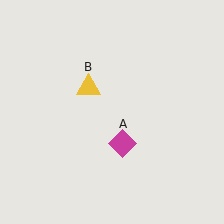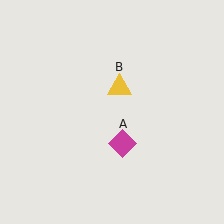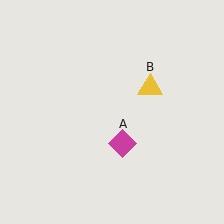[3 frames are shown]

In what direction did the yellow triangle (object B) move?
The yellow triangle (object B) moved right.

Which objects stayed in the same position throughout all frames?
Magenta diamond (object A) remained stationary.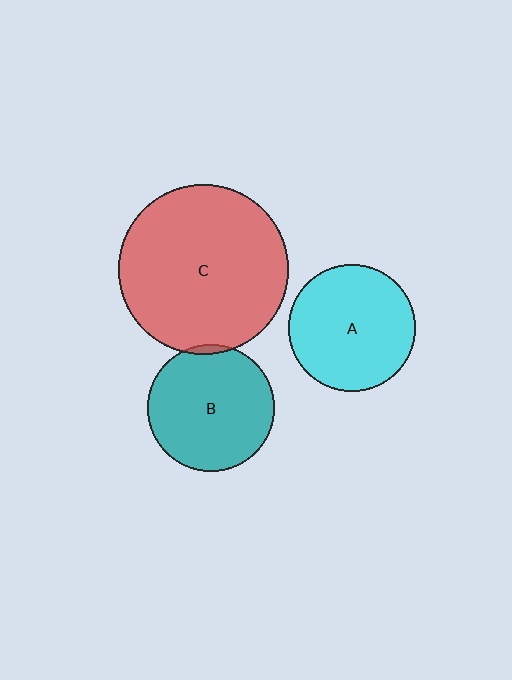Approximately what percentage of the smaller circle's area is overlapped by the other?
Approximately 5%.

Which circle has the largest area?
Circle C (red).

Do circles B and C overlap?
Yes.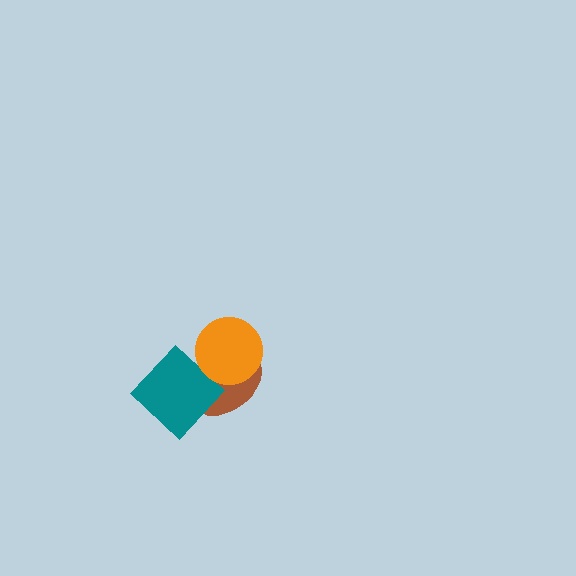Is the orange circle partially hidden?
No, no other shape covers it.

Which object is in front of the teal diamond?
The orange circle is in front of the teal diamond.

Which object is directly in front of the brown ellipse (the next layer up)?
The teal diamond is directly in front of the brown ellipse.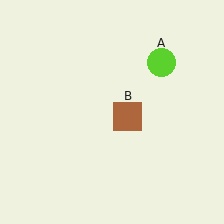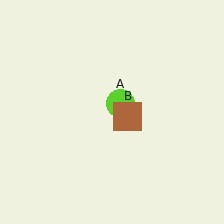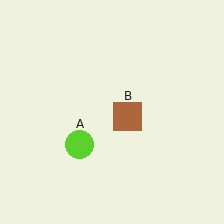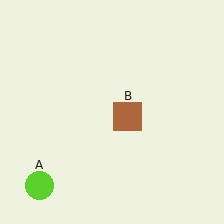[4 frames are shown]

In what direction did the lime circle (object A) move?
The lime circle (object A) moved down and to the left.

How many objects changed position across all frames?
1 object changed position: lime circle (object A).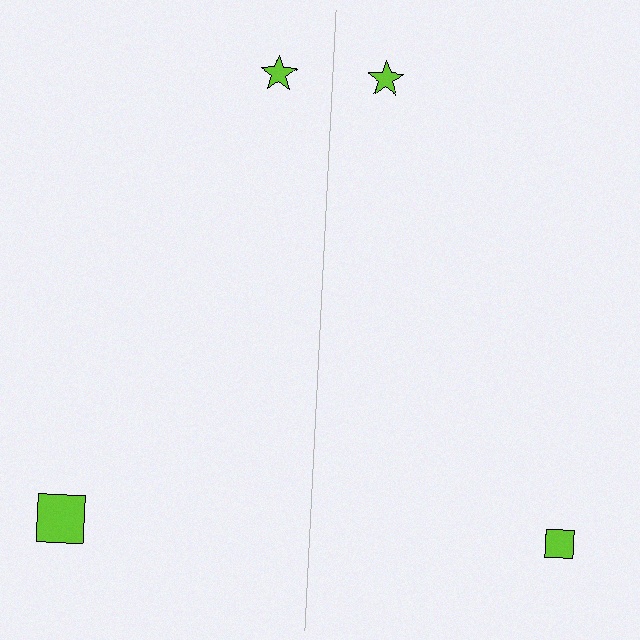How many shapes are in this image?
There are 4 shapes in this image.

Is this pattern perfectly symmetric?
No, the pattern is not perfectly symmetric. The lime square on the right side has a different size than its mirror counterpart.